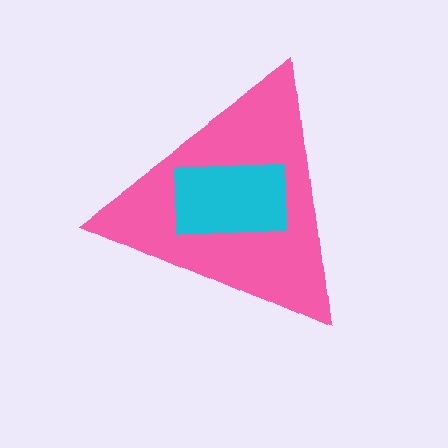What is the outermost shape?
The pink triangle.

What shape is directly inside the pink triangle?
The cyan rectangle.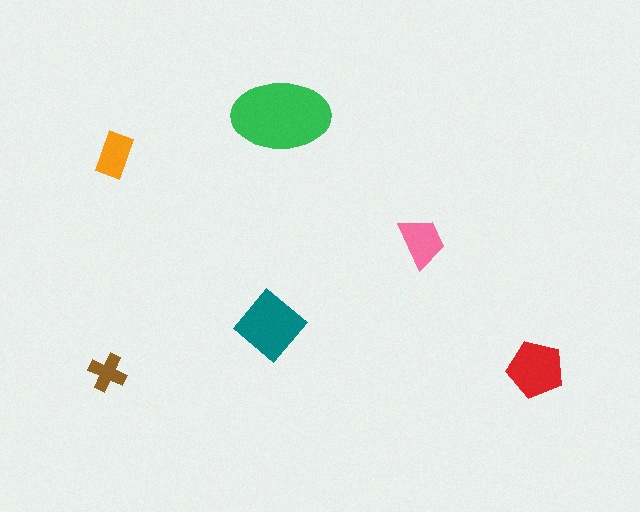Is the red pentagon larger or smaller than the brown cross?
Larger.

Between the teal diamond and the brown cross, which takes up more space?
The teal diamond.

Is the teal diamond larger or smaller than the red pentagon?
Larger.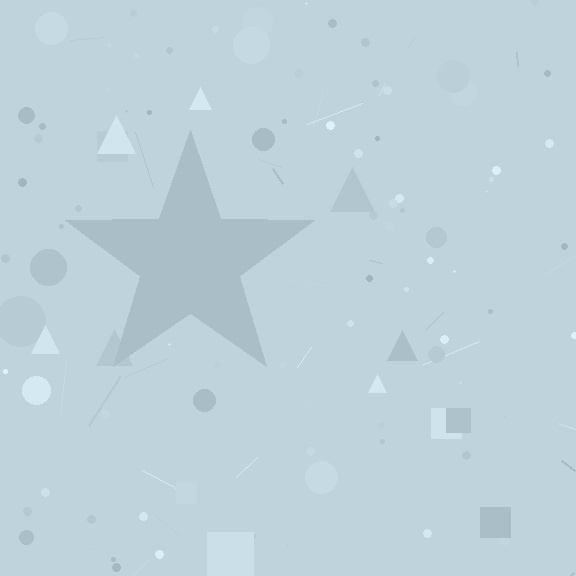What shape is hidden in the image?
A star is hidden in the image.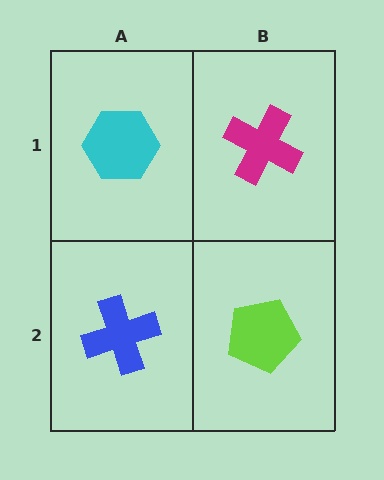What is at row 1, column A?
A cyan hexagon.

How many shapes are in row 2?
2 shapes.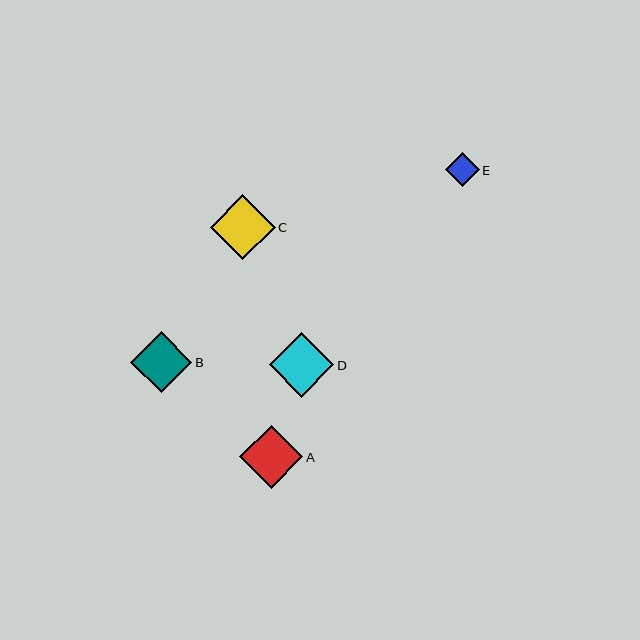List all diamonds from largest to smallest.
From largest to smallest: C, D, A, B, E.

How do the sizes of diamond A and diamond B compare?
Diamond A and diamond B are approximately the same size.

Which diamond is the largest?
Diamond C is the largest with a size of approximately 65 pixels.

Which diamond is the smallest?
Diamond E is the smallest with a size of approximately 33 pixels.